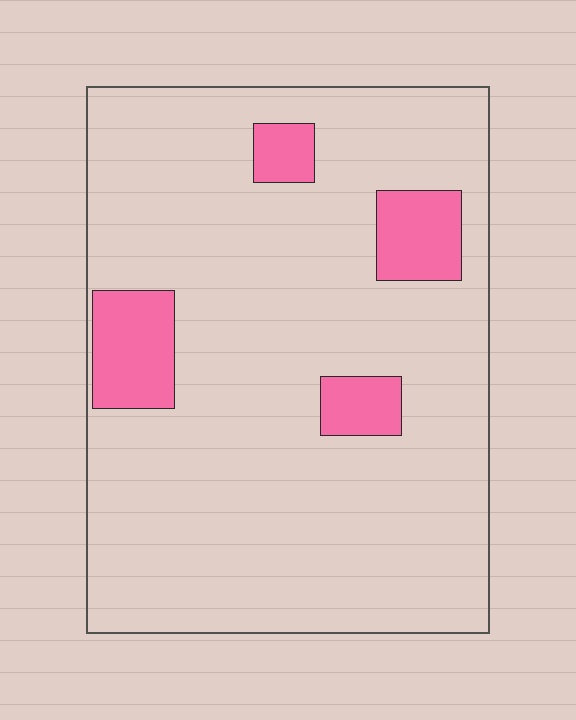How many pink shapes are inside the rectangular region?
4.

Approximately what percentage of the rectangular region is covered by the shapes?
Approximately 10%.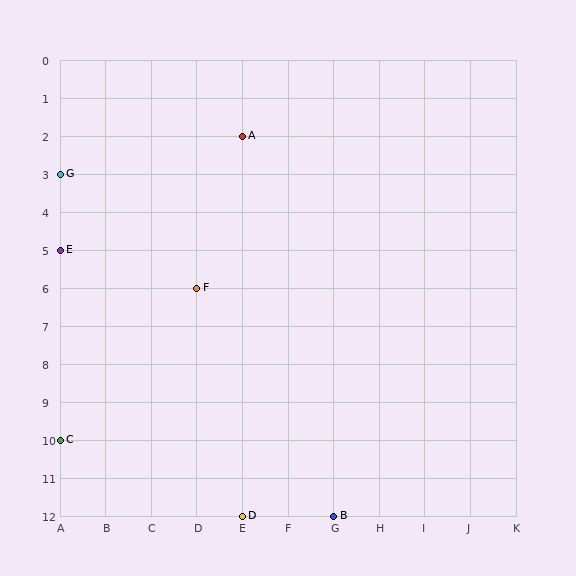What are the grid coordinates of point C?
Point C is at grid coordinates (A, 10).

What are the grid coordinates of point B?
Point B is at grid coordinates (G, 12).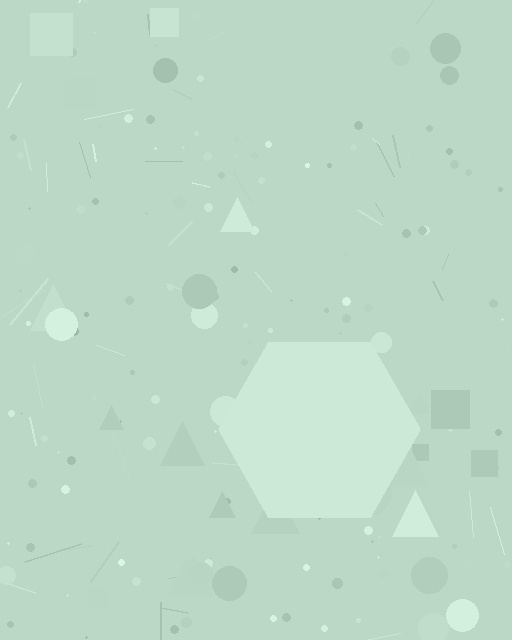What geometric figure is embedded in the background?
A hexagon is embedded in the background.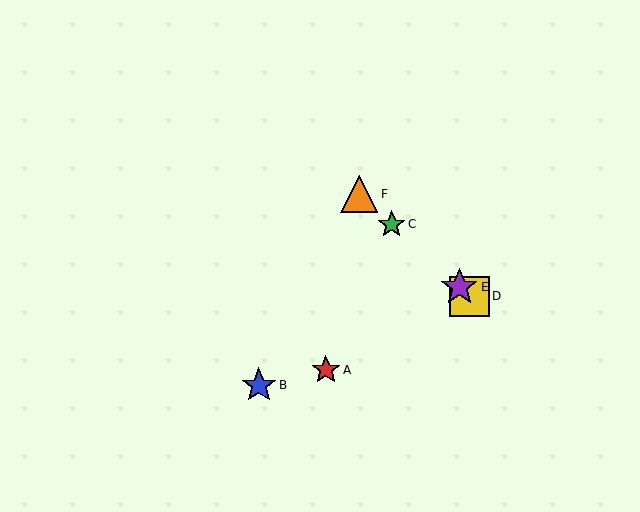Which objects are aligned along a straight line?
Objects C, D, E, F are aligned along a straight line.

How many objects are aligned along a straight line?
4 objects (C, D, E, F) are aligned along a straight line.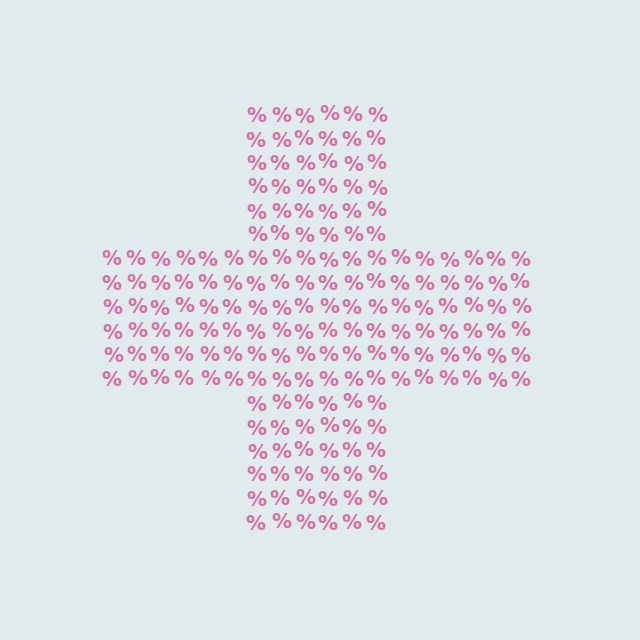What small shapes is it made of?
It is made of small percent signs.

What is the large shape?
The large shape is a cross.